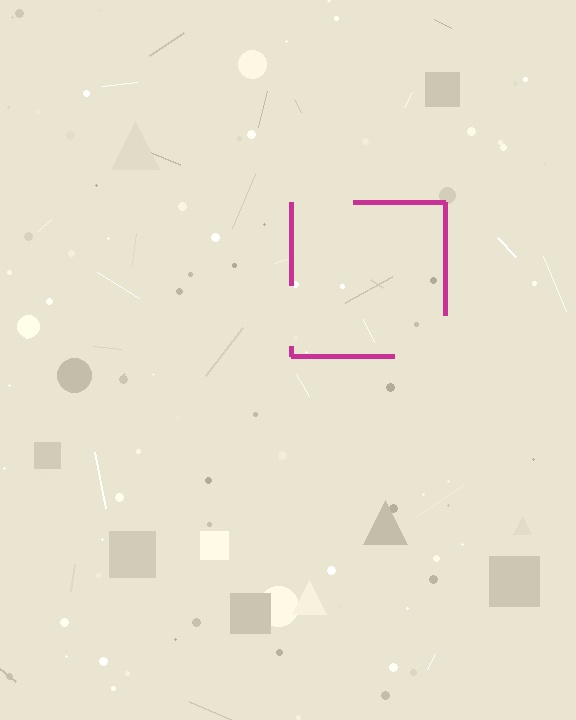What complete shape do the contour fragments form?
The contour fragments form a square.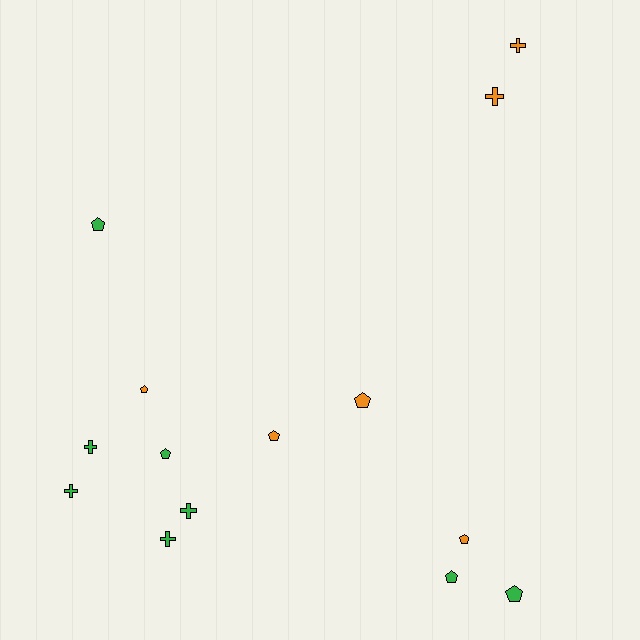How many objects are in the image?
There are 14 objects.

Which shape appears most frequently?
Pentagon, with 8 objects.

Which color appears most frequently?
Green, with 8 objects.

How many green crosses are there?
There are 4 green crosses.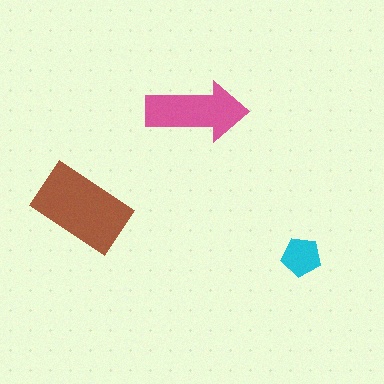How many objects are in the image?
There are 3 objects in the image.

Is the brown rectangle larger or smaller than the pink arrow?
Larger.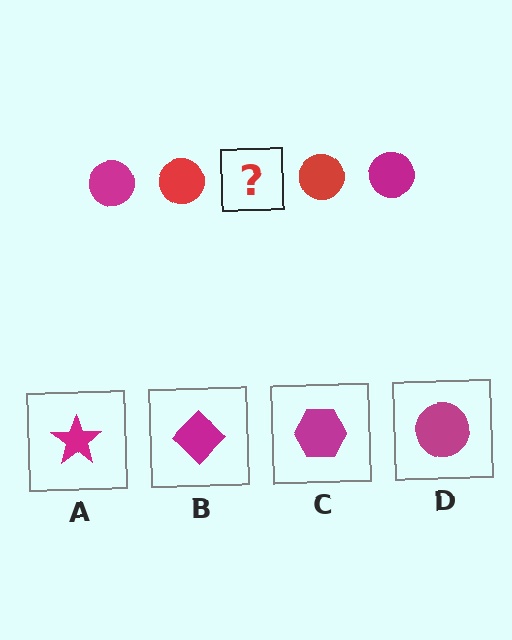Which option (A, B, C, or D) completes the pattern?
D.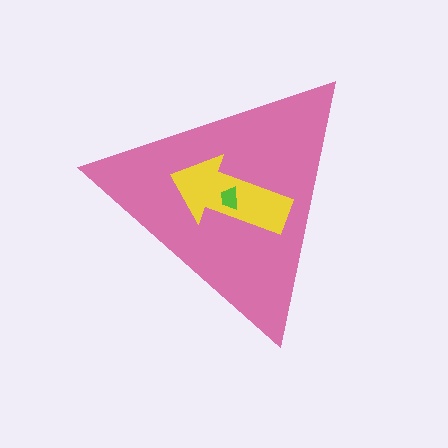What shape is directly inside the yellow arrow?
The lime trapezoid.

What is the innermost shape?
The lime trapezoid.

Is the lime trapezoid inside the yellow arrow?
Yes.